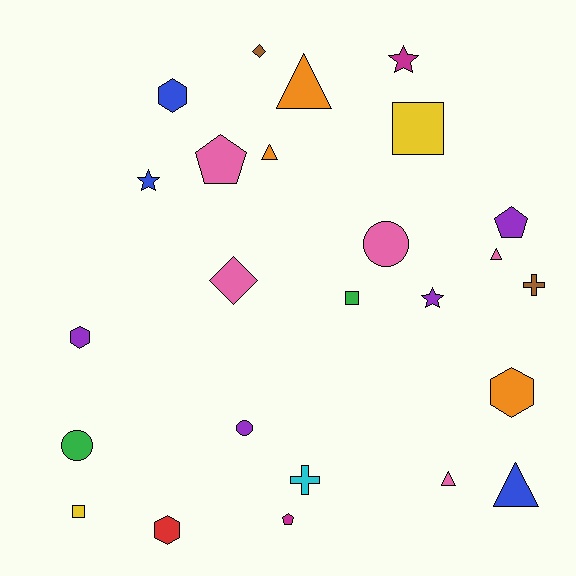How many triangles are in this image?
There are 5 triangles.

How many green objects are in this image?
There are 2 green objects.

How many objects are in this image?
There are 25 objects.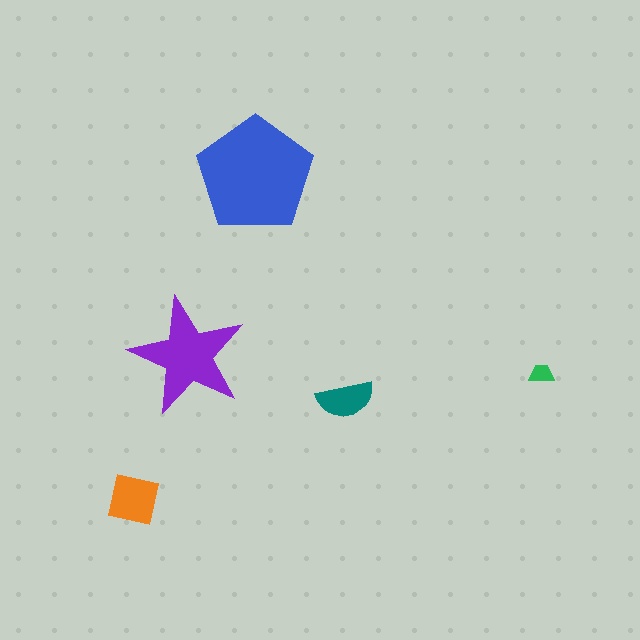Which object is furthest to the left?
The orange square is leftmost.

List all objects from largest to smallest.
The blue pentagon, the purple star, the orange square, the teal semicircle, the green trapezoid.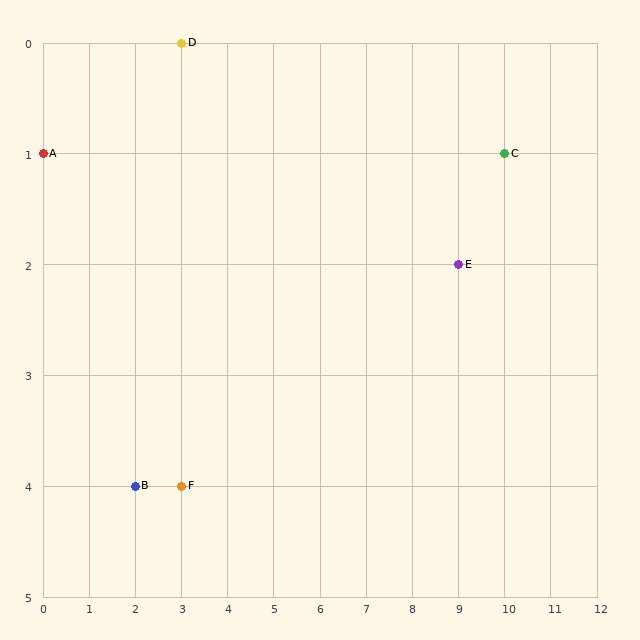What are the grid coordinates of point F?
Point F is at grid coordinates (3, 4).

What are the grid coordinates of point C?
Point C is at grid coordinates (10, 1).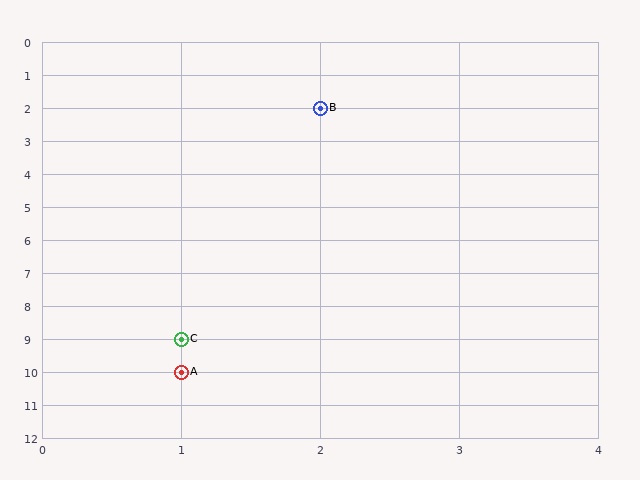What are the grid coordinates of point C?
Point C is at grid coordinates (1, 9).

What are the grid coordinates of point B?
Point B is at grid coordinates (2, 2).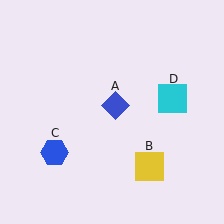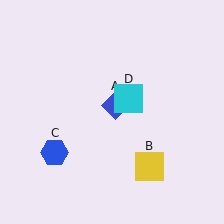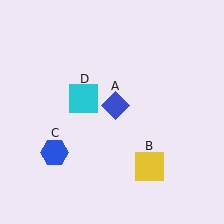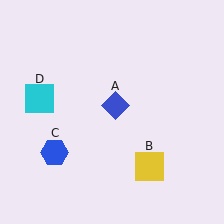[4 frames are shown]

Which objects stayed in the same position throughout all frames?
Blue diamond (object A) and yellow square (object B) and blue hexagon (object C) remained stationary.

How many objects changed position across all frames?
1 object changed position: cyan square (object D).